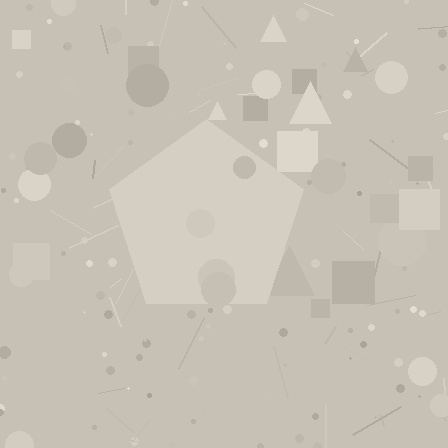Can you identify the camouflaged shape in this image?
The camouflaged shape is a pentagon.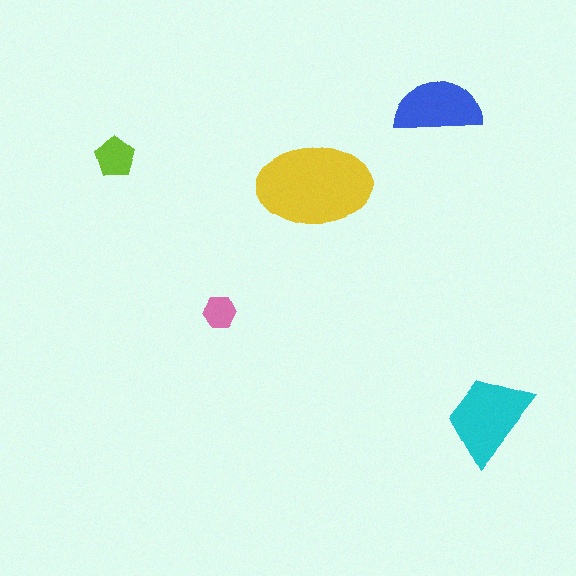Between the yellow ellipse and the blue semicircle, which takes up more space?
The yellow ellipse.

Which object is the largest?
The yellow ellipse.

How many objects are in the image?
There are 5 objects in the image.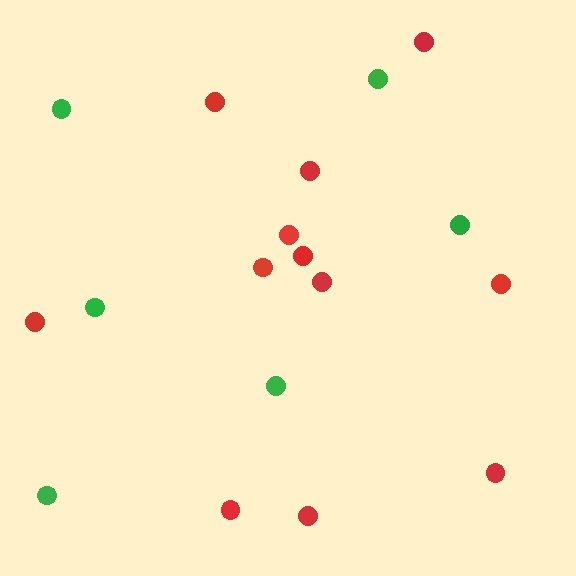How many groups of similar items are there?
There are 2 groups: one group of red circles (12) and one group of green circles (6).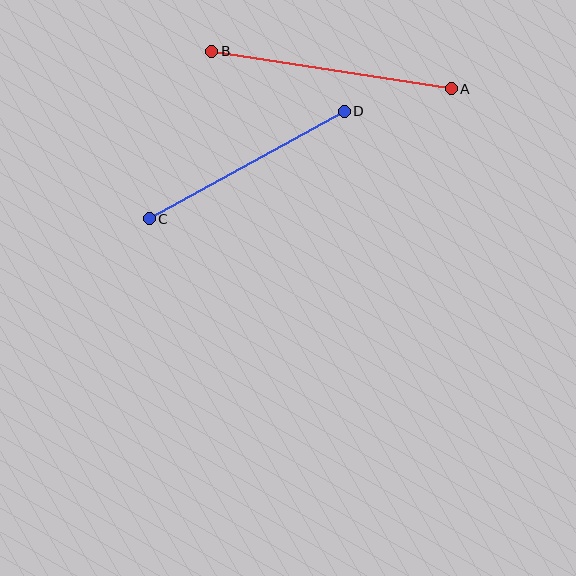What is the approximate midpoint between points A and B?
The midpoint is at approximately (332, 70) pixels.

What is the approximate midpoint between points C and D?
The midpoint is at approximately (247, 165) pixels.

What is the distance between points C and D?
The distance is approximately 223 pixels.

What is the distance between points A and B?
The distance is approximately 243 pixels.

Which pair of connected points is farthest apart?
Points A and B are farthest apart.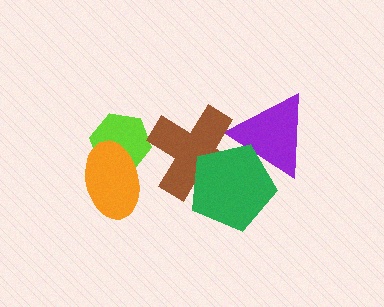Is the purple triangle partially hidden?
Yes, it is partially covered by another shape.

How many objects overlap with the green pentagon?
2 objects overlap with the green pentagon.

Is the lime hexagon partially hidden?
Yes, it is partially covered by another shape.